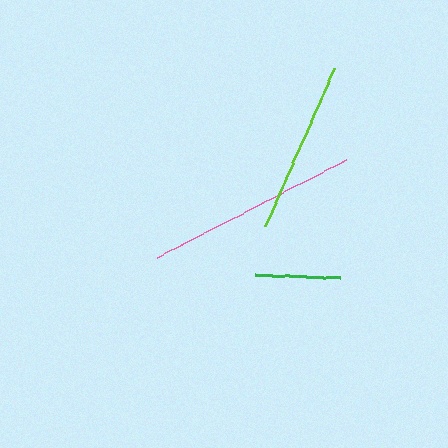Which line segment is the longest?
The pink line is the longest at approximately 214 pixels.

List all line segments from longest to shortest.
From longest to shortest: pink, lime, green.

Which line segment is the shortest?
The green line is the shortest at approximately 84 pixels.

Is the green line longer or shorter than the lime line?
The lime line is longer than the green line.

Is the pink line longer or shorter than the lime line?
The pink line is longer than the lime line.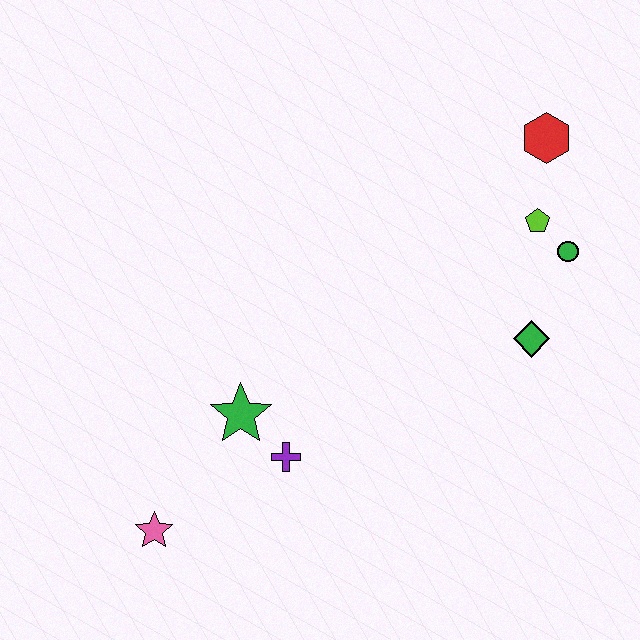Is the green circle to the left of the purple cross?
No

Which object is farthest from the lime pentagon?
The pink star is farthest from the lime pentagon.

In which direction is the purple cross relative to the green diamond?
The purple cross is to the left of the green diamond.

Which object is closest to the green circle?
The lime pentagon is closest to the green circle.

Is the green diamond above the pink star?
Yes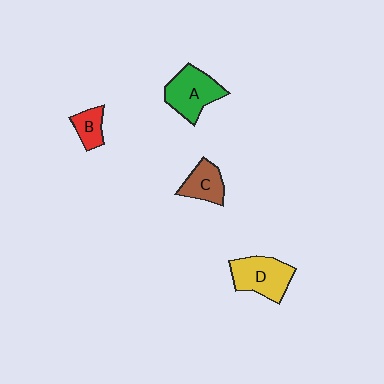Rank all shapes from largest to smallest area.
From largest to smallest: A (green), D (yellow), C (brown), B (red).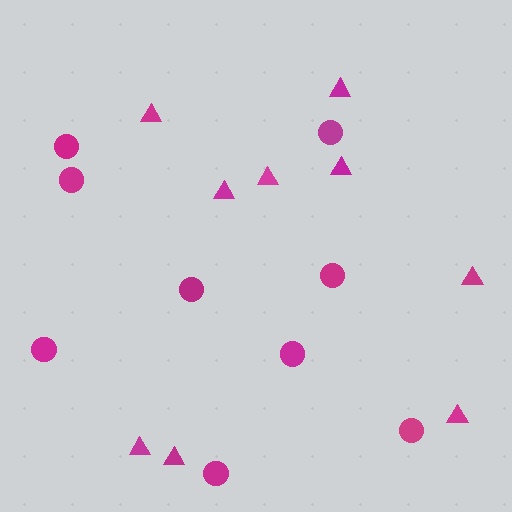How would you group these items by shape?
There are 2 groups: one group of triangles (9) and one group of circles (9).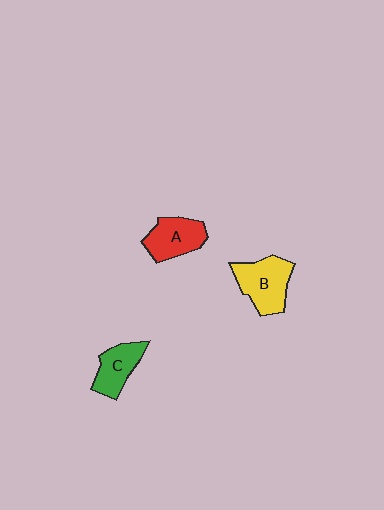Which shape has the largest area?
Shape B (yellow).